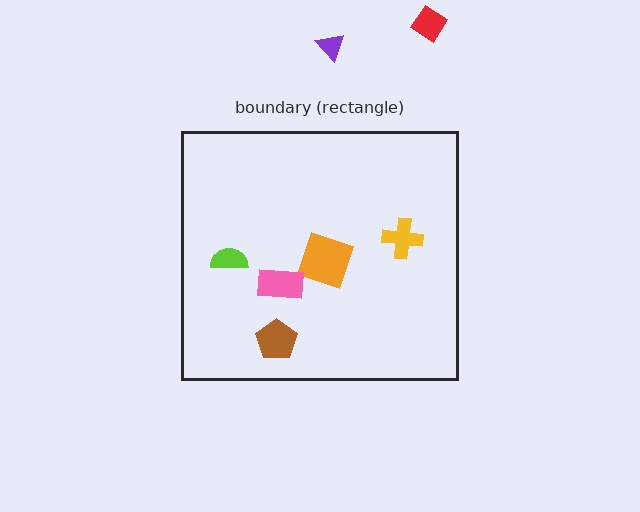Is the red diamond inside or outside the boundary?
Outside.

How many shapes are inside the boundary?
5 inside, 2 outside.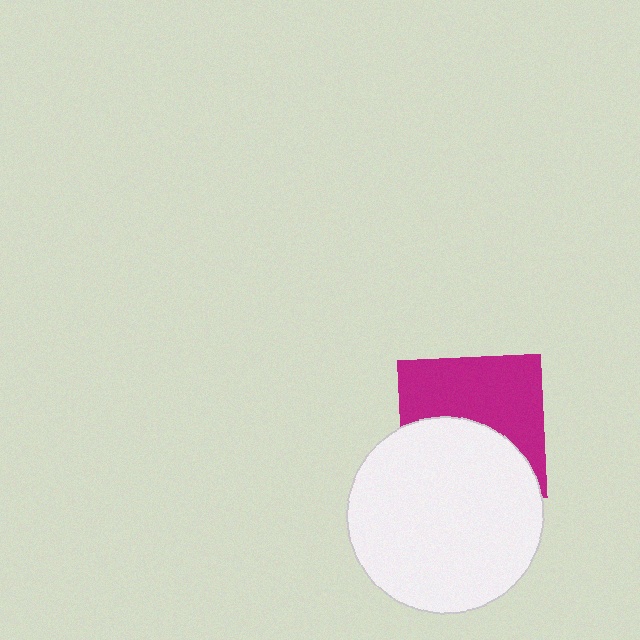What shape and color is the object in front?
The object in front is a white circle.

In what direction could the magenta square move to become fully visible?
The magenta square could move up. That would shift it out from behind the white circle entirely.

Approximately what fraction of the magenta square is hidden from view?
Roughly 47% of the magenta square is hidden behind the white circle.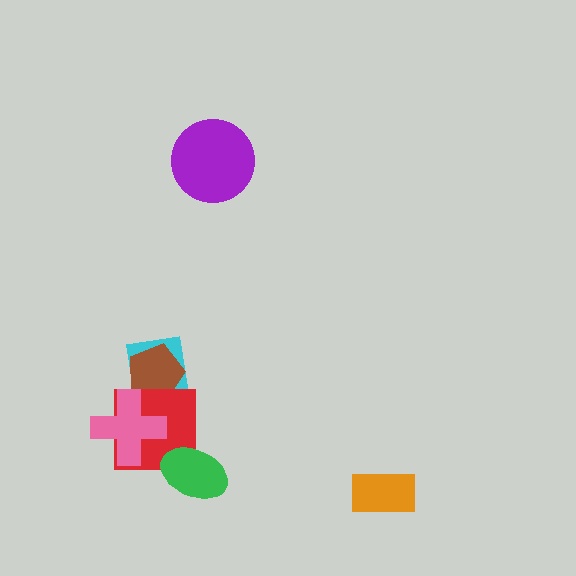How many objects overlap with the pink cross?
3 objects overlap with the pink cross.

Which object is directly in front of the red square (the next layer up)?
The pink cross is directly in front of the red square.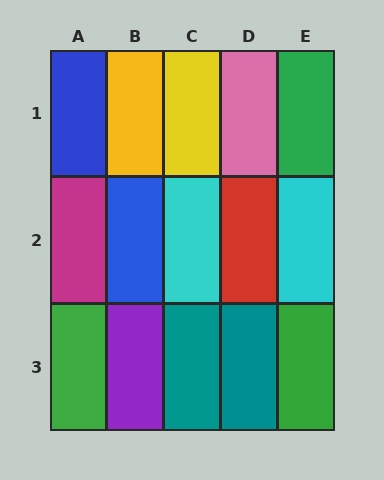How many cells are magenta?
1 cell is magenta.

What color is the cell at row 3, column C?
Teal.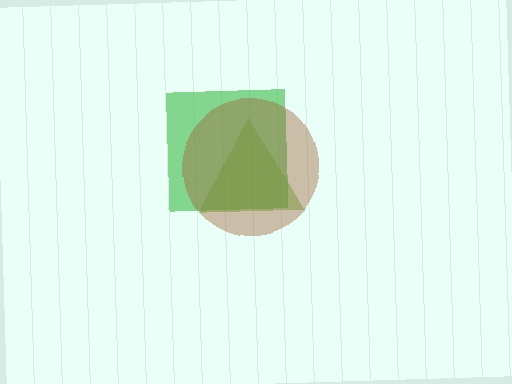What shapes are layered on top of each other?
The layered shapes are: a green square, a lime triangle, a brown circle.